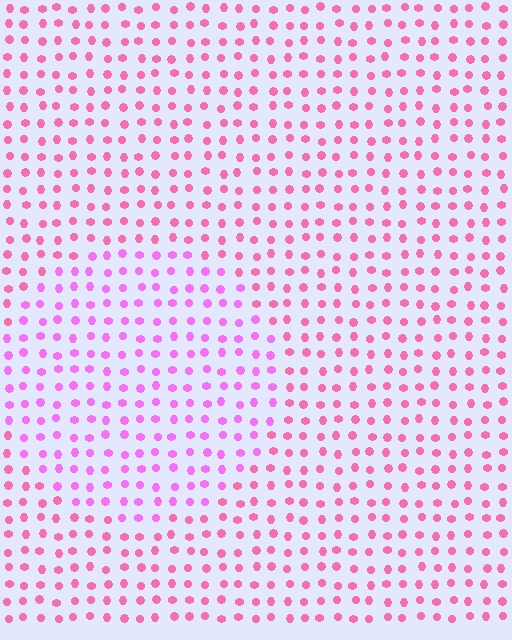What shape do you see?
I see a circle.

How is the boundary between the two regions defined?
The boundary is defined purely by a slight shift in hue (about 33 degrees). Spacing, size, and orientation are identical on both sides.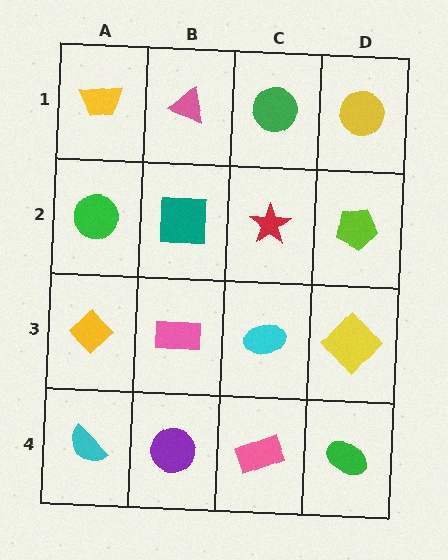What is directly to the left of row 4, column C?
A purple circle.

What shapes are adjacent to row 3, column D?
A lime pentagon (row 2, column D), a green ellipse (row 4, column D), a cyan ellipse (row 3, column C).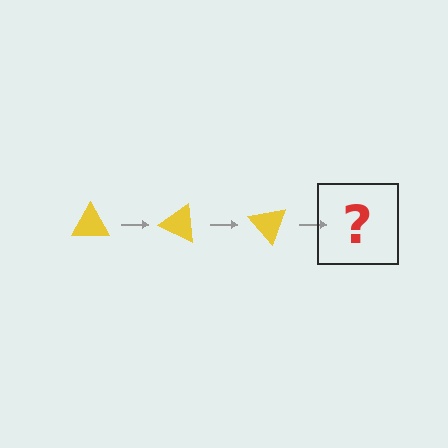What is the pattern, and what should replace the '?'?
The pattern is that the triangle rotates 25 degrees each step. The '?' should be a yellow triangle rotated 75 degrees.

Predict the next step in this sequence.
The next step is a yellow triangle rotated 75 degrees.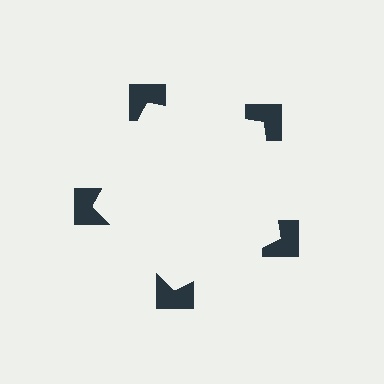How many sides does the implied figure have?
5 sides.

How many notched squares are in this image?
There are 5 — one at each vertex of the illusory pentagon.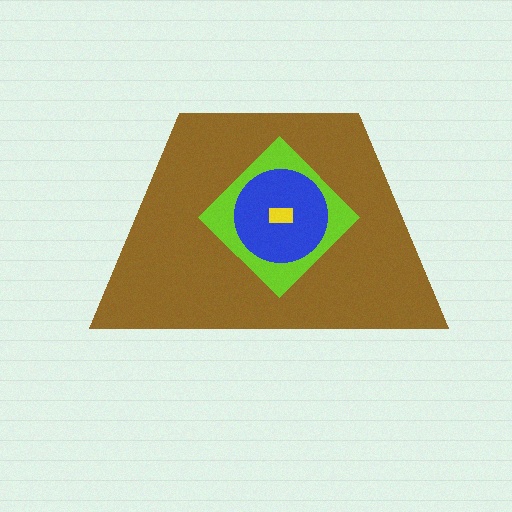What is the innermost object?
The yellow rectangle.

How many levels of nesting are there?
4.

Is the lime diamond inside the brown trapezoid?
Yes.